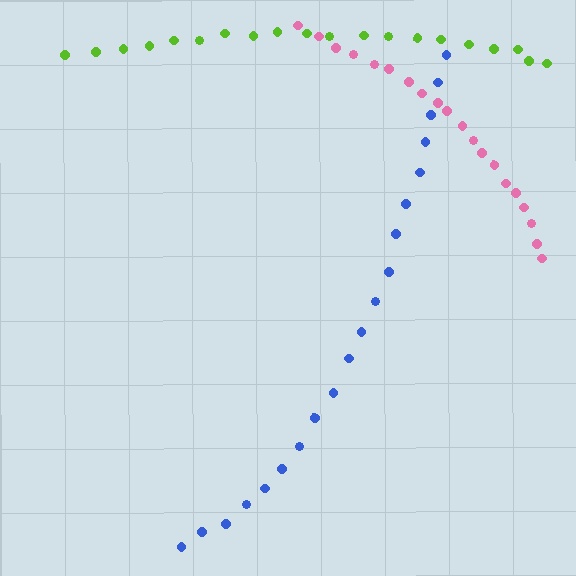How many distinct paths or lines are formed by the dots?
There are 3 distinct paths.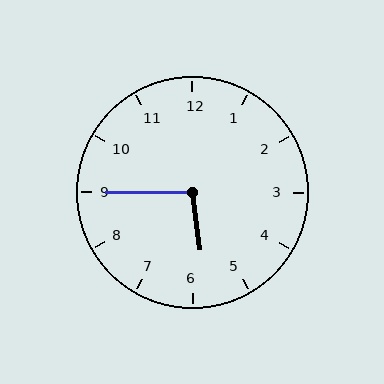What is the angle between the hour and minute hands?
Approximately 98 degrees.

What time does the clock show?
5:45.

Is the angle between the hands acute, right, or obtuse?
It is obtuse.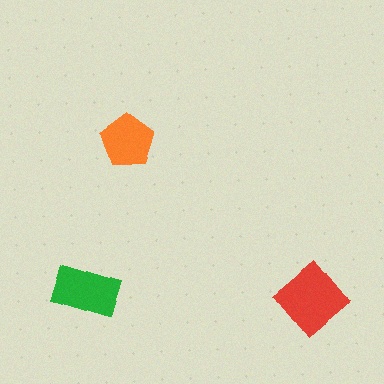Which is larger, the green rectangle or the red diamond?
The red diamond.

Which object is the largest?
The red diamond.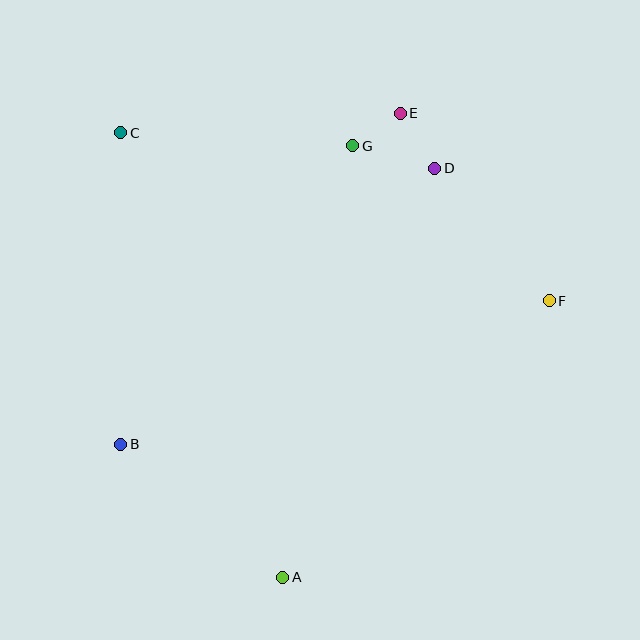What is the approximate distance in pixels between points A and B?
The distance between A and B is approximately 210 pixels.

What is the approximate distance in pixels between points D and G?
The distance between D and G is approximately 85 pixels.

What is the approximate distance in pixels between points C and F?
The distance between C and F is approximately 460 pixels.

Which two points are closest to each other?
Points E and G are closest to each other.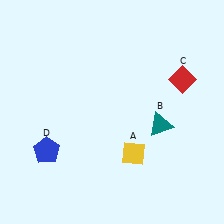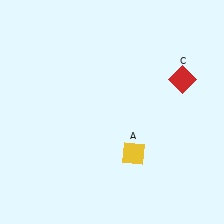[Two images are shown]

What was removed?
The blue pentagon (D), the teal triangle (B) were removed in Image 2.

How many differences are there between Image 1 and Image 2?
There are 2 differences between the two images.